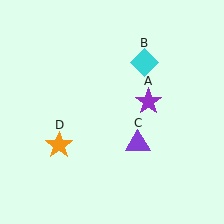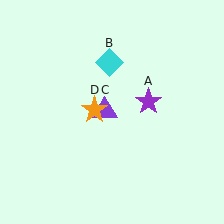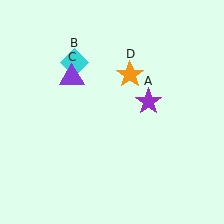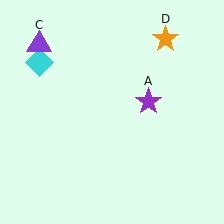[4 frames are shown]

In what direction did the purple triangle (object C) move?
The purple triangle (object C) moved up and to the left.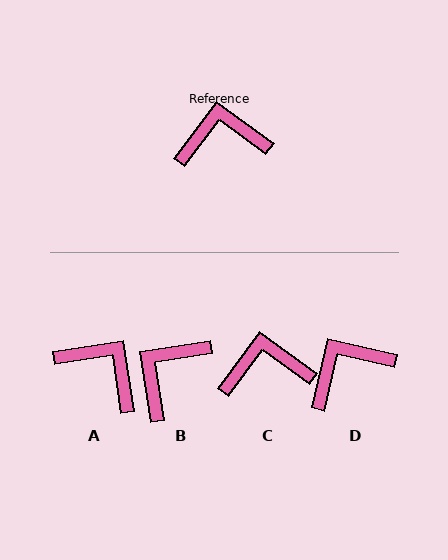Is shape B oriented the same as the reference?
No, it is off by about 45 degrees.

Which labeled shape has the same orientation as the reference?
C.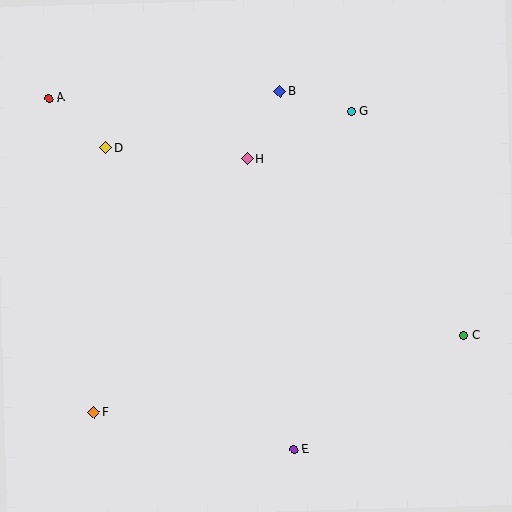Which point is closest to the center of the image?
Point H at (247, 159) is closest to the center.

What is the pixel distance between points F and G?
The distance between F and G is 396 pixels.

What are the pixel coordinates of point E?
Point E is at (294, 449).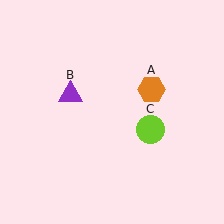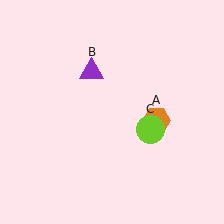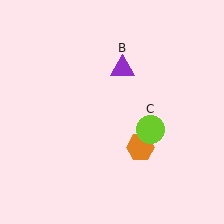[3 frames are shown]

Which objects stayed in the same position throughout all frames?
Lime circle (object C) remained stationary.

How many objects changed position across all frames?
2 objects changed position: orange hexagon (object A), purple triangle (object B).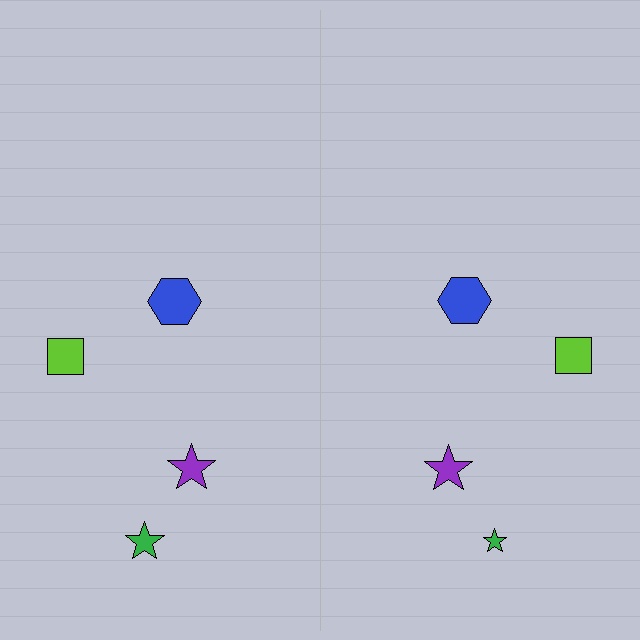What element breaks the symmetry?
The green star on the right side has a different size than its mirror counterpart.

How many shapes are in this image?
There are 8 shapes in this image.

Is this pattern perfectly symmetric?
No, the pattern is not perfectly symmetric. The green star on the right side has a different size than its mirror counterpart.